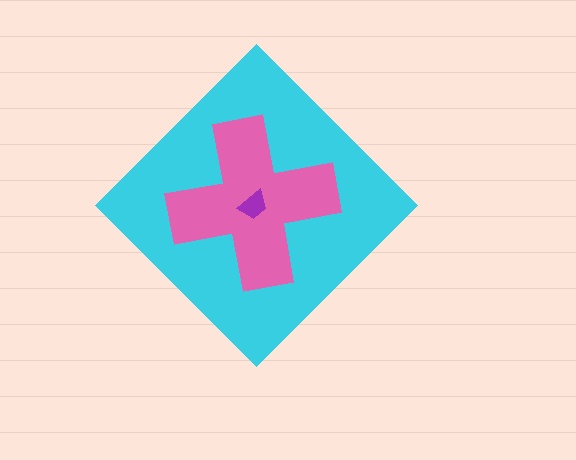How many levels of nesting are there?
3.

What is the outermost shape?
The cyan diamond.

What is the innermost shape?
The purple trapezoid.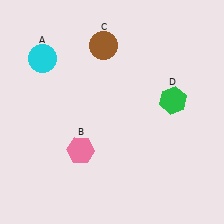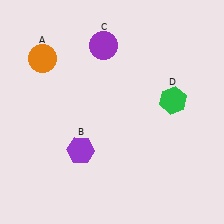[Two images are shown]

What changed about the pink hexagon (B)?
In Image 1, B is pink. In Image 2, it changed to purple.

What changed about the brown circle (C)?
In Image 1, C is brown. In Image 2, it changed to purple.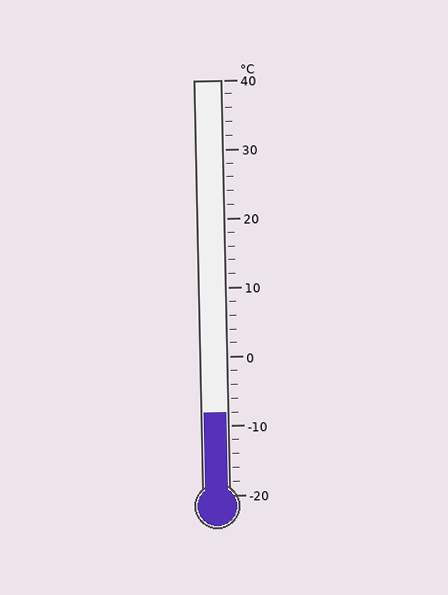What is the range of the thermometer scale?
The thermometer scale ranges from -20°C to 40°C.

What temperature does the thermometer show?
The thermometer shows approximately -8°C.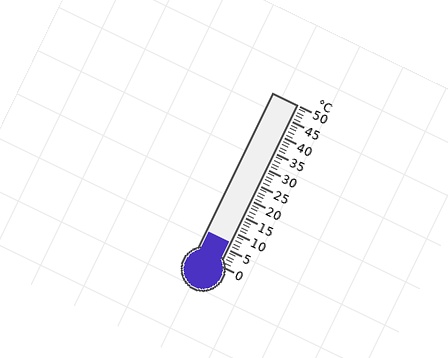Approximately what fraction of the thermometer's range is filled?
The thermometer is filled to approximately 15% of its range.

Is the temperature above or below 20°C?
The temperature is below 20°C.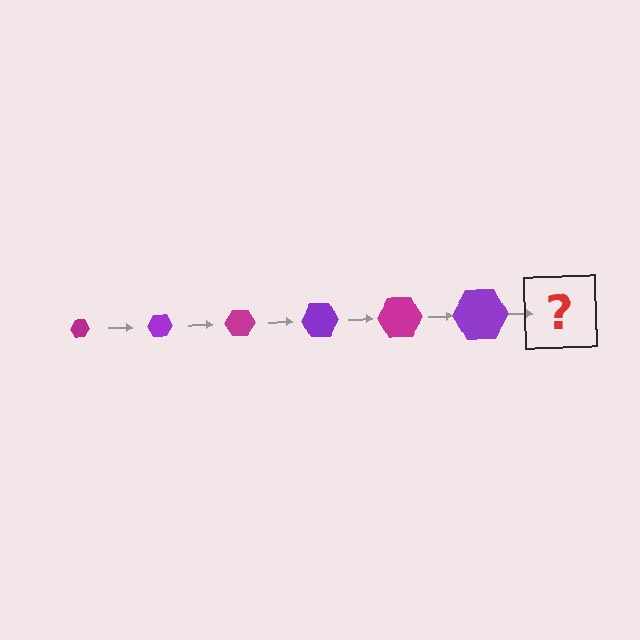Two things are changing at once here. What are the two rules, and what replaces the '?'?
The two rules are that the hexagon grows larger each step and the color cycles through magenta and purple. The '?' should be a magenta hexagon, larger than the previous one.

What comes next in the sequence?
The next element should be a magenta hexagon, larger than the previous one.